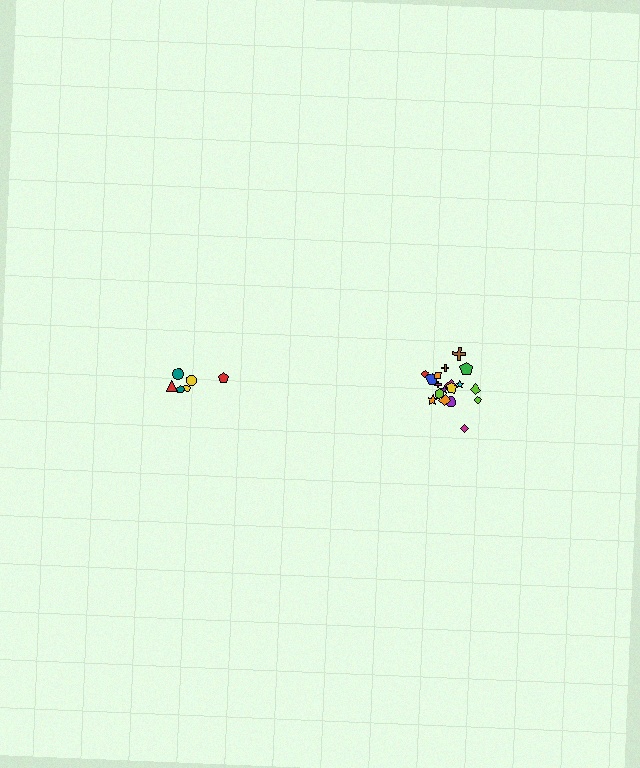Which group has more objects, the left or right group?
The right group.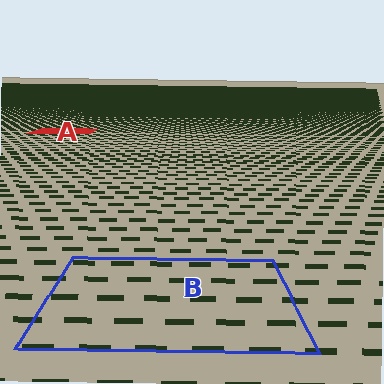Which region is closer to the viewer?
Region B is closer. The texture elements there are larger and more spread out.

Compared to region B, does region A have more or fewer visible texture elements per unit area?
Region A has more texture elements per unit area — they are packed more densely because it is farther away.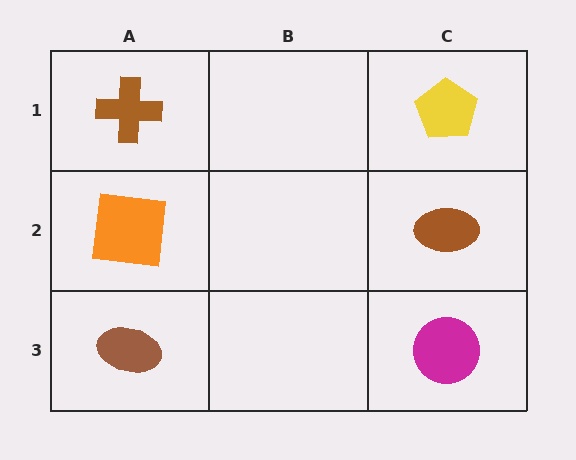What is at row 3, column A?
A brown ellipse.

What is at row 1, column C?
A yellow pentagon.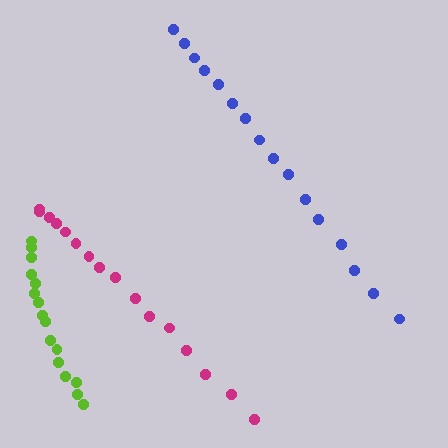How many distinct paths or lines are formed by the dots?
There are 3 distinct paths.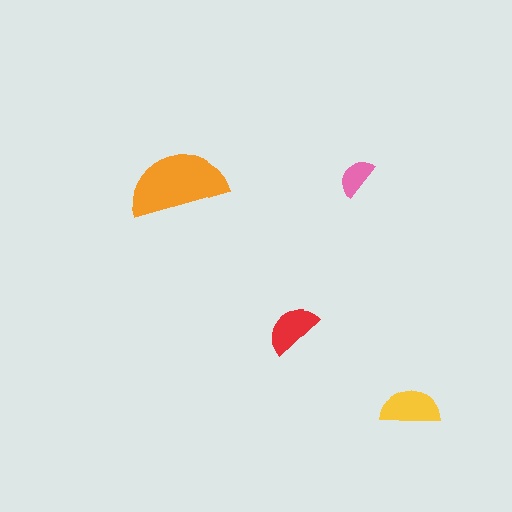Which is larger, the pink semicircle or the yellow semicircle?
The yellow one.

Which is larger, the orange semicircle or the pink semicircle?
The orange one.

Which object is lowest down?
The yellow semicircle is bottommost.